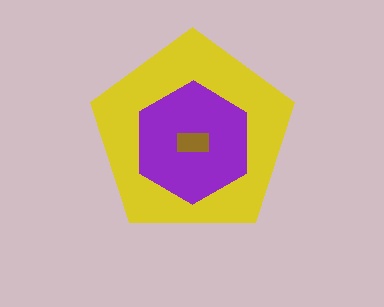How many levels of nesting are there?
3.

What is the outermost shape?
The yellow pentagon.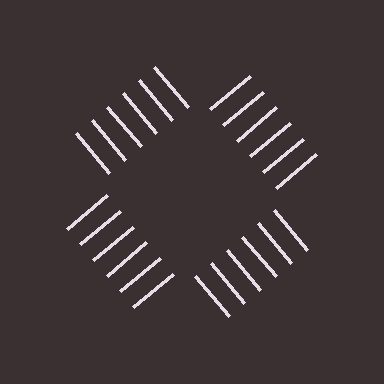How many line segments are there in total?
24 — 6 along each of the 4 edges.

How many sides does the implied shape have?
4 sides — the line-ends trace a square.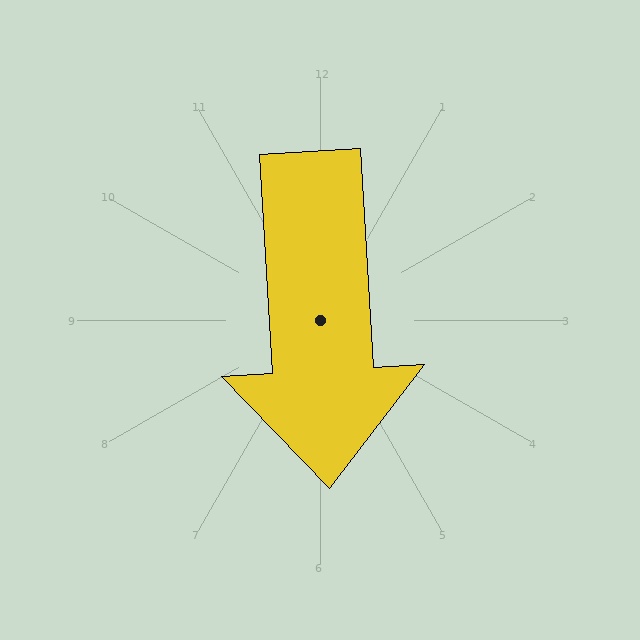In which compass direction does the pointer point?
South.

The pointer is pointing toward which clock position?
Roughly 6 o'clock.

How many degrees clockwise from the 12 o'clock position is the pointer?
Approximately 177 degrees.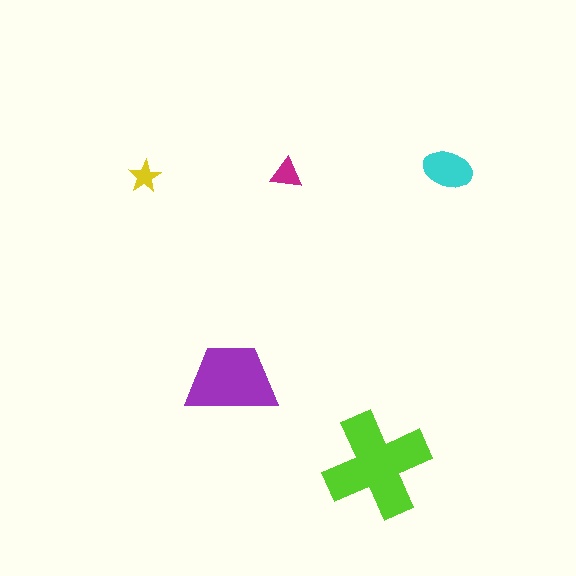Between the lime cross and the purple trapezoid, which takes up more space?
The lime cross.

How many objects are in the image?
There are 5 objects in the image.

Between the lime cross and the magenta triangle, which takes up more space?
The lime cross.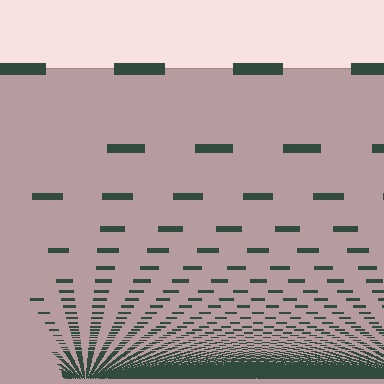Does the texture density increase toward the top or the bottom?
Density increases toward the bottom.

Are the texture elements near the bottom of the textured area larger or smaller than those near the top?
Smaller. The gradient is inverted — elements near the bottom are smaller and denser.